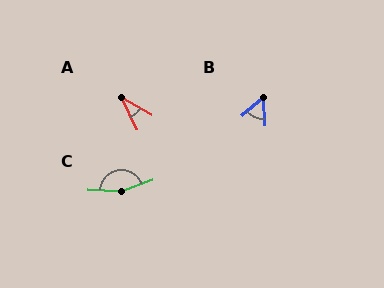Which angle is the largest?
C, at approximately 157 degrees.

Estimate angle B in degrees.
Approximately 52 degrees.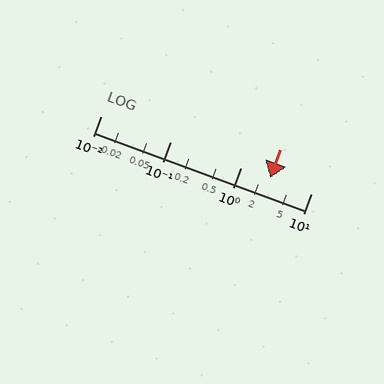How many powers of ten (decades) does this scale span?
The scale spans 3 decades, from 0.01 to 10.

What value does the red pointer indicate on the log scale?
The pointer indicates approximately 2.6.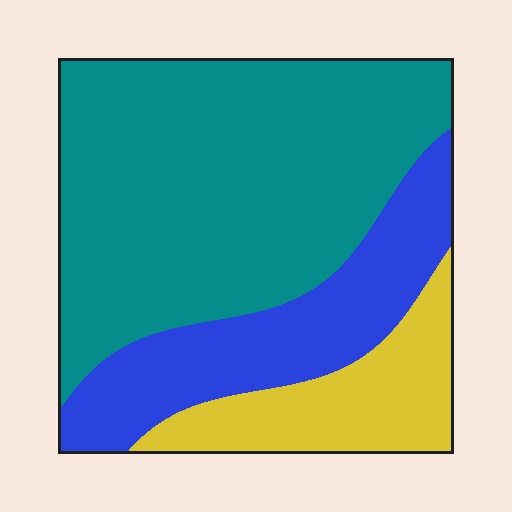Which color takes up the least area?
Yellow, at roughly 15%.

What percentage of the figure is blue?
Blue covers about 25% of the figure.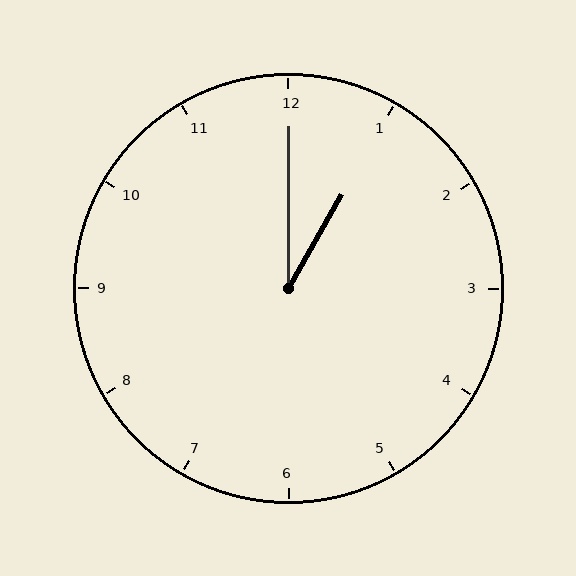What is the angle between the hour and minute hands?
Approximately 30 degrees.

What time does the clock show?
1:00.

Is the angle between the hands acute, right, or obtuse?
It is acute.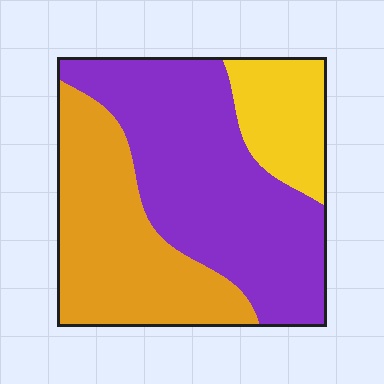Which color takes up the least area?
Yellow, at roughly 15%.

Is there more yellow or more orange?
Orange.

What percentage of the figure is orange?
Orange takes up between a third and a half of the figure.